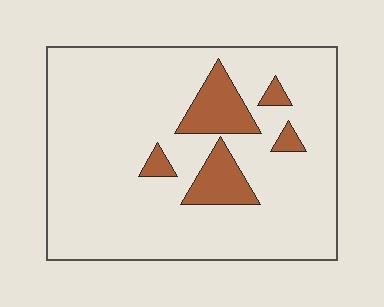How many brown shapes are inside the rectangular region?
5.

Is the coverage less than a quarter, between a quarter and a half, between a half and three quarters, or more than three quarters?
Less than a quarter.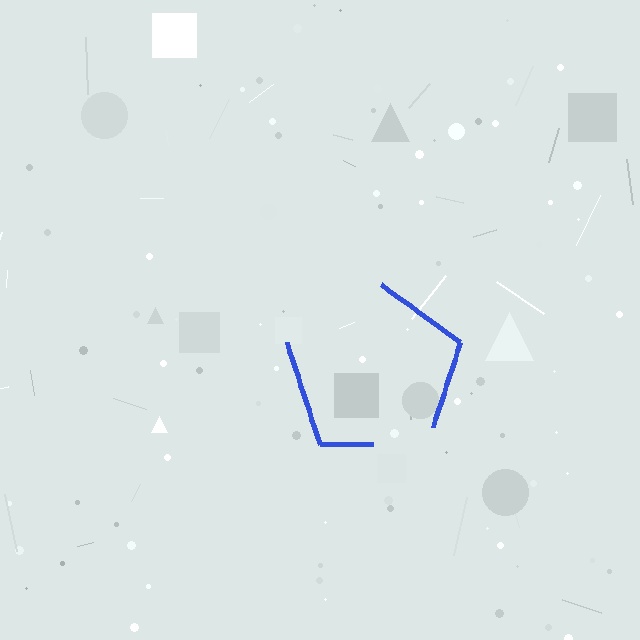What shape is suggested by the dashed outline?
The dashed outline suggests a pentagon.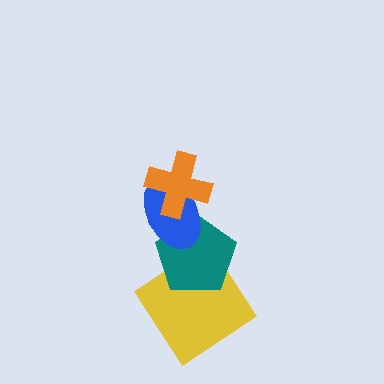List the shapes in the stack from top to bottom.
From top to bottom: the orange cross, the blue ellipse, the teal pentagon, the yellow diamond.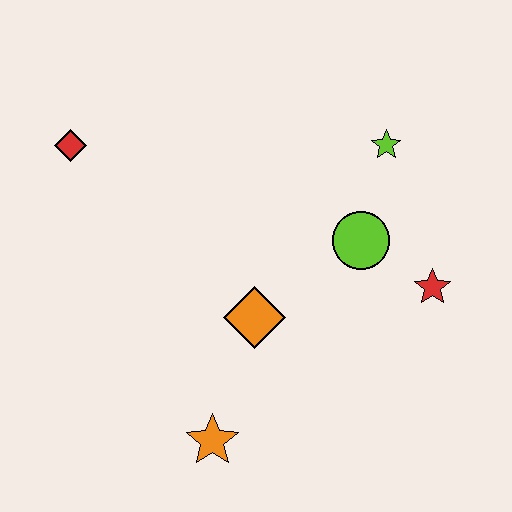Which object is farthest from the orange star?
The lime star is farthest from the orange star.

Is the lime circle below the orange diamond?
No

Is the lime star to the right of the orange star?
Yes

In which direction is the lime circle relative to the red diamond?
The lime circle is to the right of the red diamond.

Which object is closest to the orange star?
The orange diamond is closest to the orange star.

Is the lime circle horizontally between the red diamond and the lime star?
Yes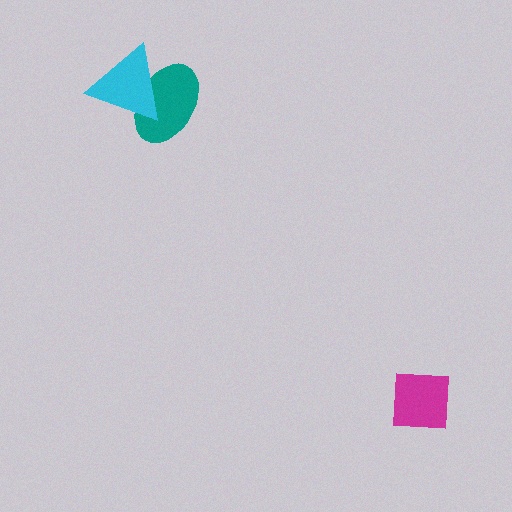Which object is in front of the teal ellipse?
The cyan triangle is in front of the teal ellipse.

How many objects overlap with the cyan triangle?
1 object overlaps with the cyan triangle.